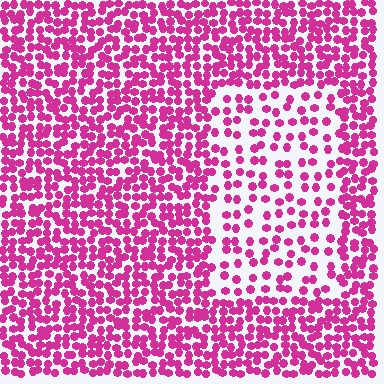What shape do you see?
I see a rectangle.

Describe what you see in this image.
The image contains small magenta elements arranged at two different densities. A rectangle-shaped region is visible where the elements are less densely packed than the surrounding area.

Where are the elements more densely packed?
The elements are more densely packed outside the rectangle boundary.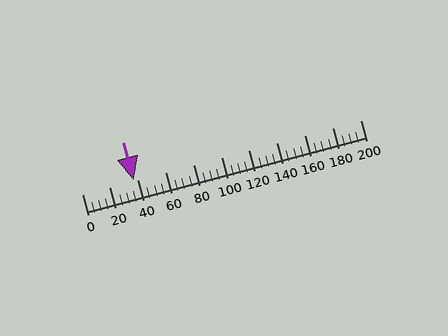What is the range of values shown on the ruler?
The ruler shows values from 0 to 200.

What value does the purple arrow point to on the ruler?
The purple arrow points to approximately 37.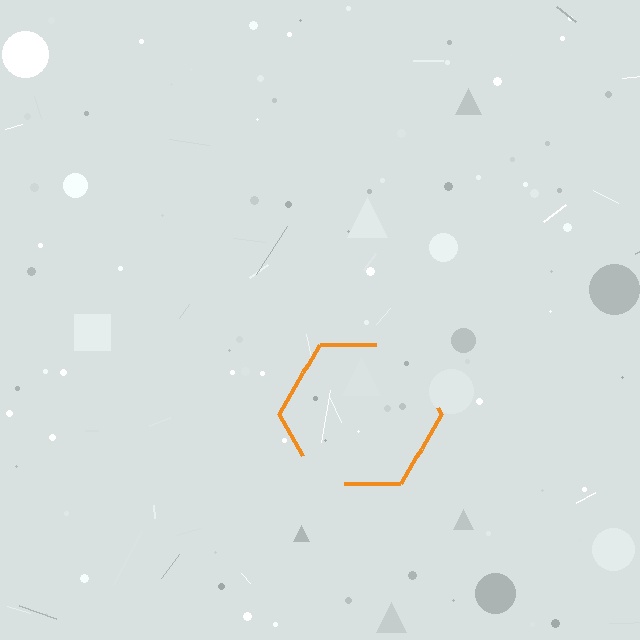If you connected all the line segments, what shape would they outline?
They would outline a hexagon.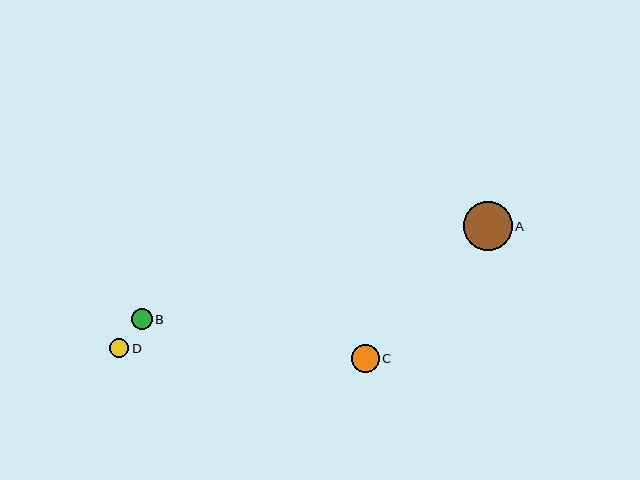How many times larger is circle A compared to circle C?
Circle A is approximately 1.7 times the size of circle C.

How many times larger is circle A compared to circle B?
Circle A is approximately 2.4 times the size of circle B.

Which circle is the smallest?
Circle D is the smallest with a size of approximately 19 pixels.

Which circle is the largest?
Circle A is the largest with a size of approximately 49 pixels.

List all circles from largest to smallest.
From largest to smallest: A, C, B, D.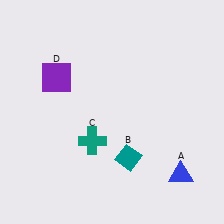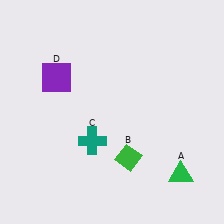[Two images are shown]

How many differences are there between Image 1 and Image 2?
There are 2 differences between the two images.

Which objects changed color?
A changed from blue to green. B changed from teal to green.